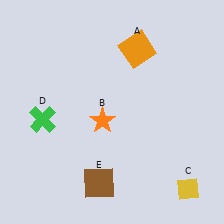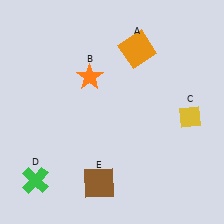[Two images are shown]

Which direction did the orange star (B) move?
The orange star (B) moved up.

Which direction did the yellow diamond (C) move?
The yellow diamond (C) moved up.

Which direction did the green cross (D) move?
The green cross (D) moved down.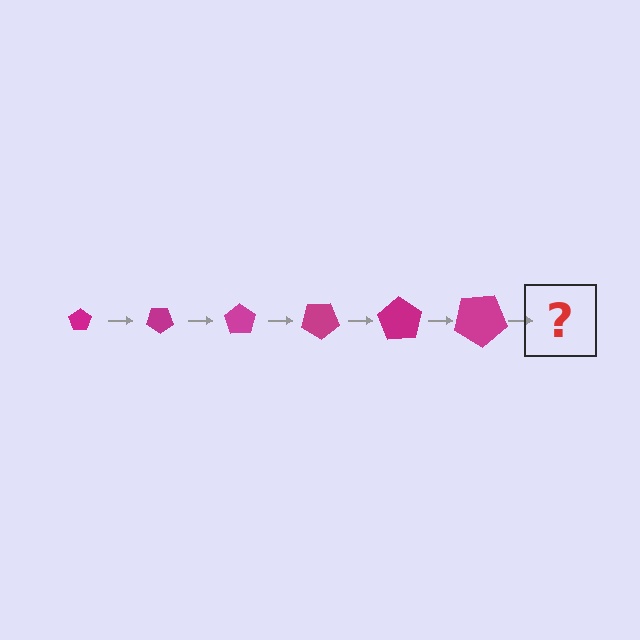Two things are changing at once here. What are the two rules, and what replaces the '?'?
The two rules are that the pentagon grows larger each step and it rotates 35 degrees each step. The '?' should be a pentagon, larger than the previous one and rotated 210 degrees from the start.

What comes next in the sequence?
The next element should be a pentagon, larger than the previous one and rotated 210 degrees from the start.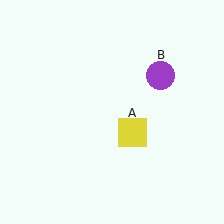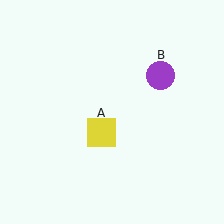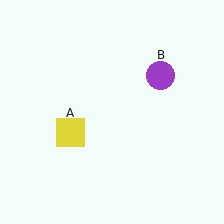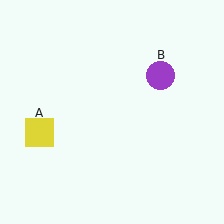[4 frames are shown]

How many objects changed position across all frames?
1 object changed position: yellow square (object A).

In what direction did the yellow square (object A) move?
The yellow square (object A) moved left.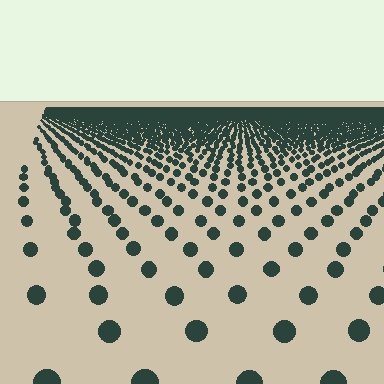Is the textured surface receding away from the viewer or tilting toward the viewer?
The surface is receding away from the viewer. Texture elements get smaller and denser toward the top.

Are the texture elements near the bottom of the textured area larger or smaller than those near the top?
Larger. Near the bottom, elements are closer to the viewer and appear at a bigger on-screen size.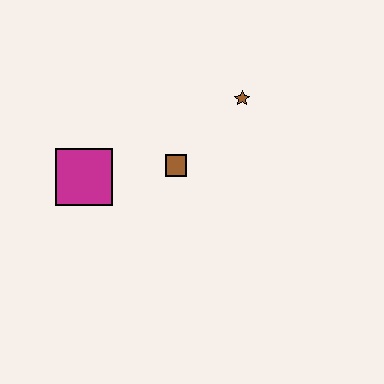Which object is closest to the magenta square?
The brown square is closest to the magenta square.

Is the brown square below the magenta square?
No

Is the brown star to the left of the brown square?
No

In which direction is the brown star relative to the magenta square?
The brown star is to the right of the magenta square.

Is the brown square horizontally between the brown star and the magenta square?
Yes